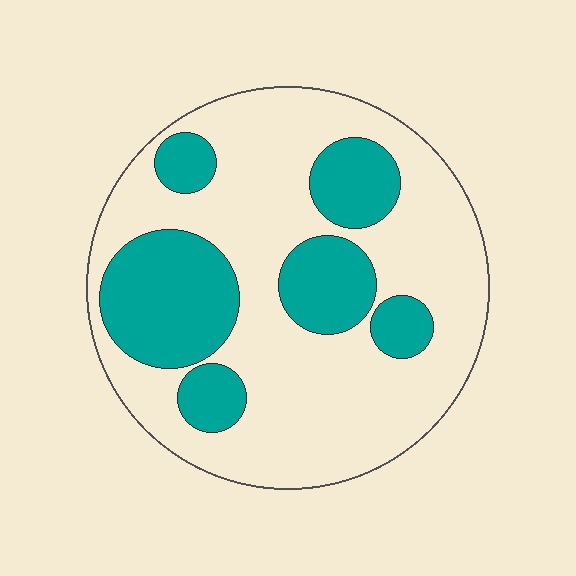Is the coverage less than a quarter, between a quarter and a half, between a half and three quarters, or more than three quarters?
Between a quarter and a half.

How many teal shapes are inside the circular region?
6.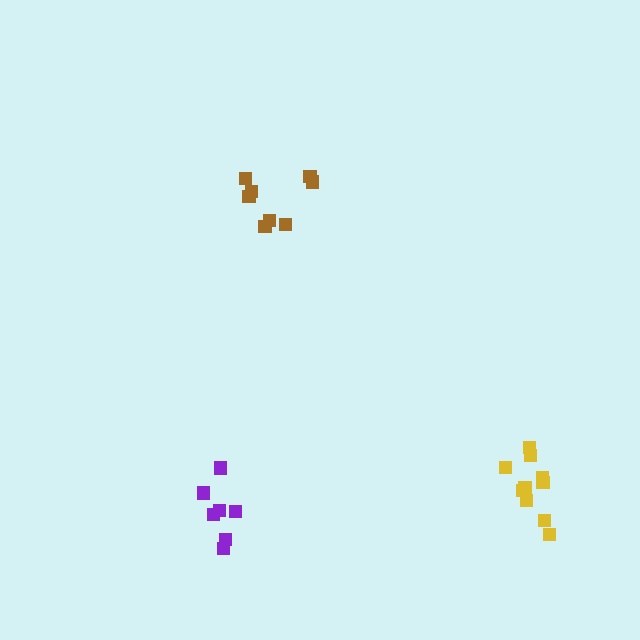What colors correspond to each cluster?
The clusters are colored: brown, yellow, purple.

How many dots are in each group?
Group 1: 8 dots, Group 2: 10 dots, Group 3: 7 dots (25 total).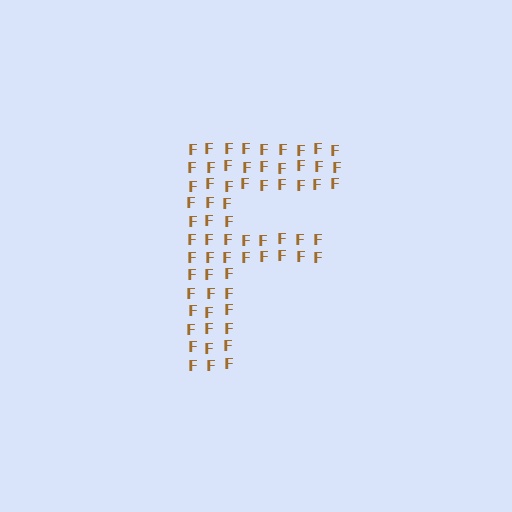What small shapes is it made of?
It is made of small letter F's.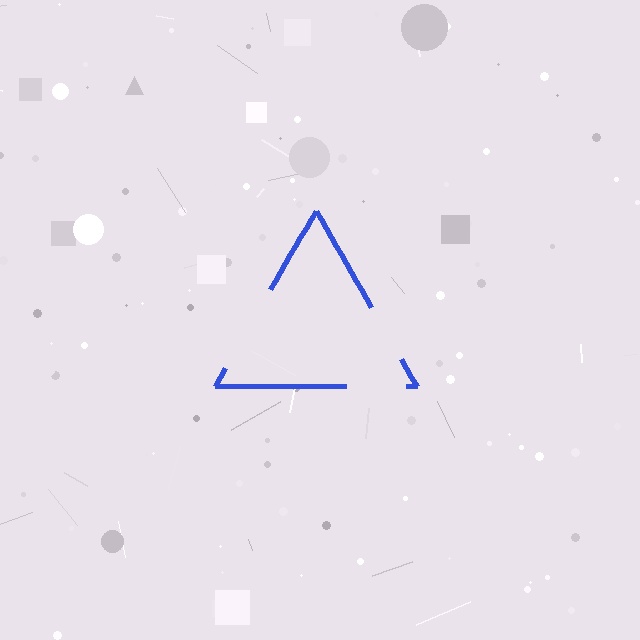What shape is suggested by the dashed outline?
The dashed outline suggests a triangle.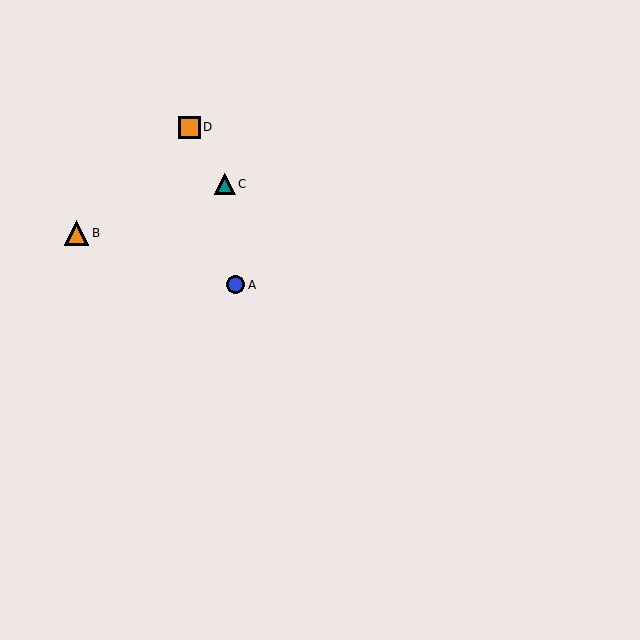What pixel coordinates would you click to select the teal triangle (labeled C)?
Click at (225, 184) to select the teal triangle C.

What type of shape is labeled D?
Shape D is an orange square.